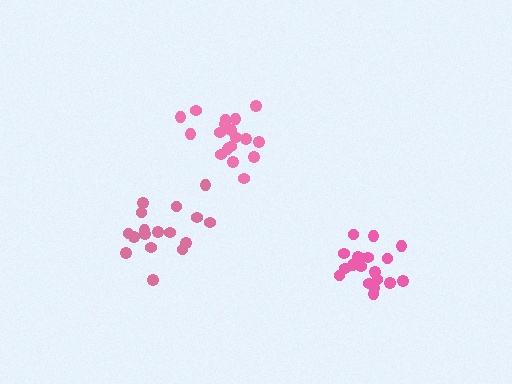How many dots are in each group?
Group 1: 20 dots, Group 2: 17 dots, Group 3: 18 dots (55 total).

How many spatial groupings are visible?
There are 3 spatial groupings.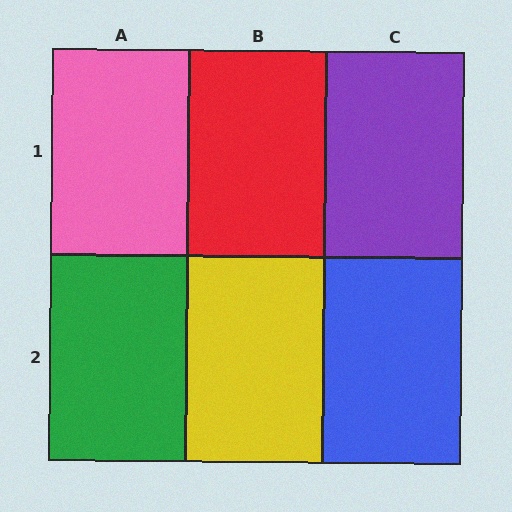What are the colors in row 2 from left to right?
Green, yellow, blue.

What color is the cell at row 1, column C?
Purple.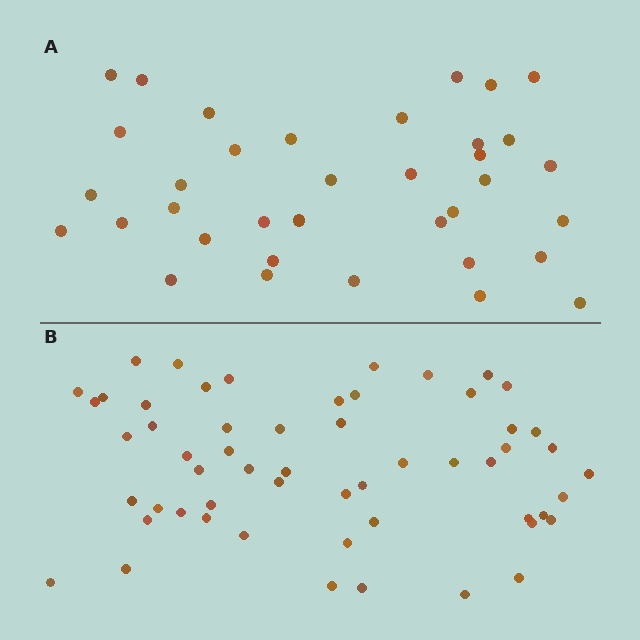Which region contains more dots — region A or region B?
Region B (the bottom region) has more dots.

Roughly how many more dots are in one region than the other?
Region B has approximately 20 more dots than region A.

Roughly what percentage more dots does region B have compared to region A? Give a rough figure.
About 55% more.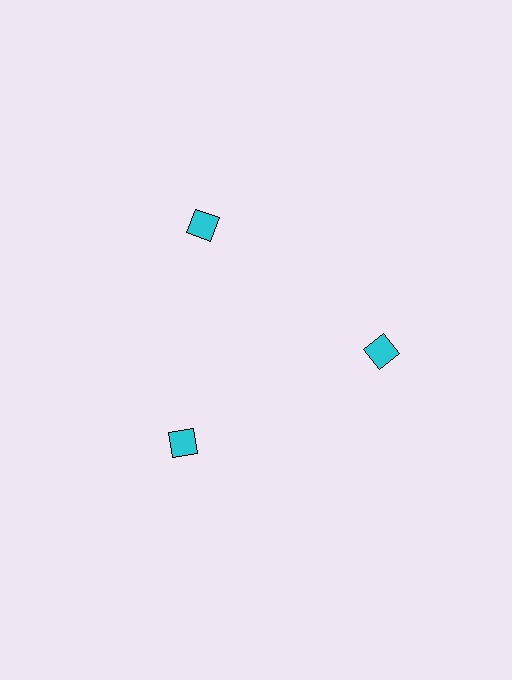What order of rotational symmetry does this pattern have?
This pattern has 3-fold rotational symmetry.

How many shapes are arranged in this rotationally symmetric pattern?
There are 3 shapes, arranged in 3 groups of 1.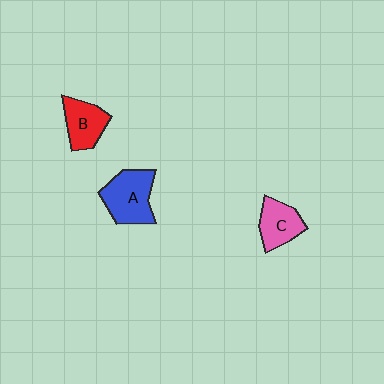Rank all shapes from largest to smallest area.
From largest to smallest: A (blue), B (red), C (pink).